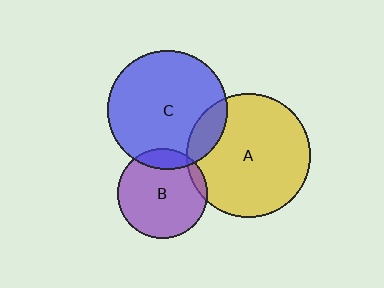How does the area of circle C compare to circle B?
Approximately 1.8 times.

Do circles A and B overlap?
Yes.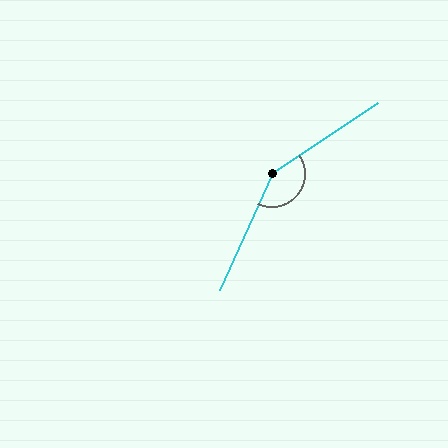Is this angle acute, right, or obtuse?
It is obtuse.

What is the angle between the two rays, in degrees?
Approximately 148 degrees.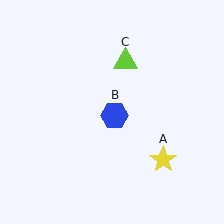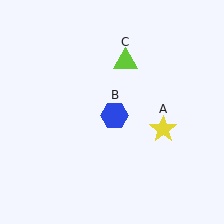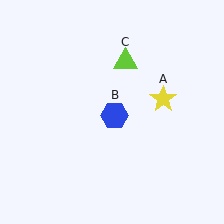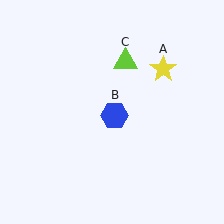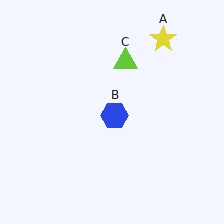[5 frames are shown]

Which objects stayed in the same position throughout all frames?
Blue hexagon (object B) and lime triangle (object C) remained stationary.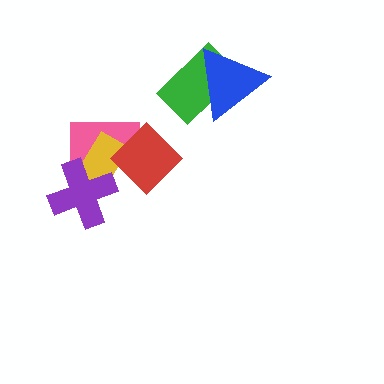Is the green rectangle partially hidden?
Yes, it is partially covered by another shape.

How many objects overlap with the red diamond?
2 objects overlap with the red diamond.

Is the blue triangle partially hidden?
No, no other shape covers it.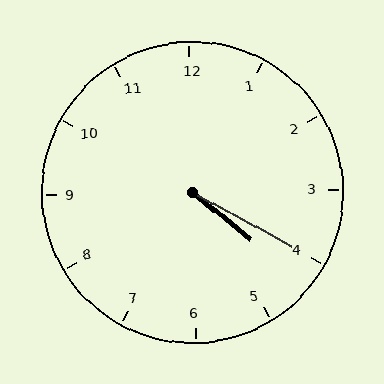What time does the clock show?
4:20.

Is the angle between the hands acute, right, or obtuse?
It is acute.